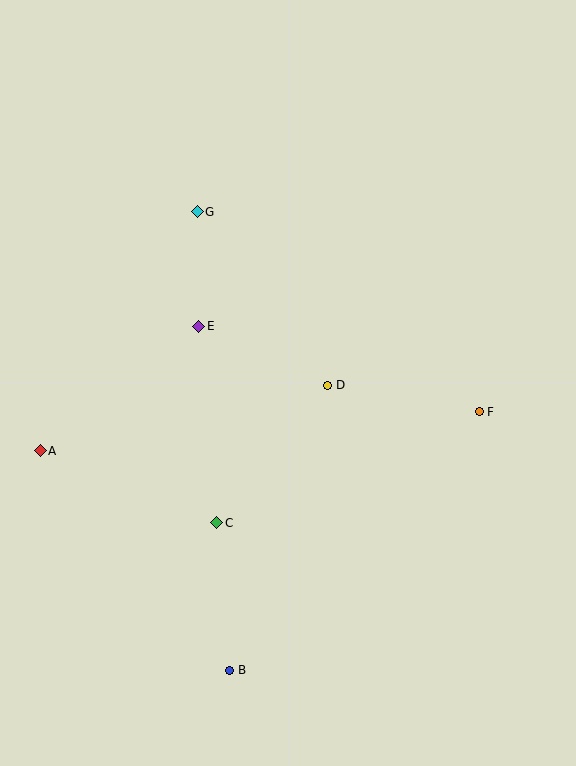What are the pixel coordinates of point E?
Point E is at (199, 326).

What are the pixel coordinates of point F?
Point F is at (479, 412).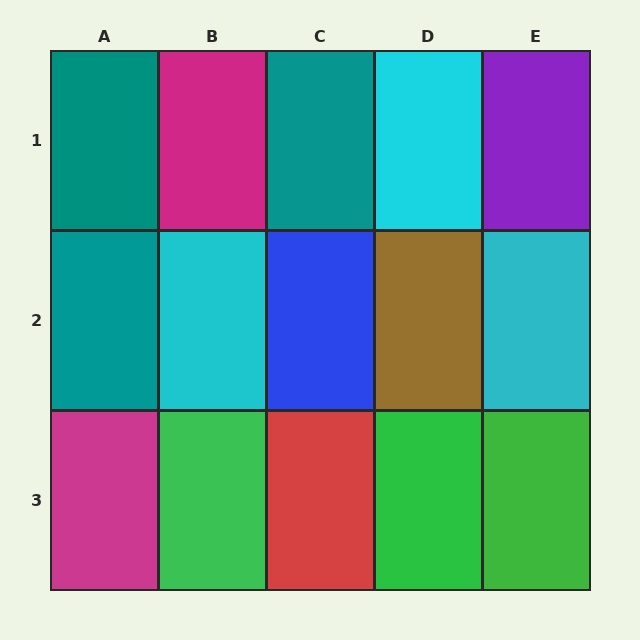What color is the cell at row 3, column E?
Green.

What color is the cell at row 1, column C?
Teal.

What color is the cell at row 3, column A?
Magenta.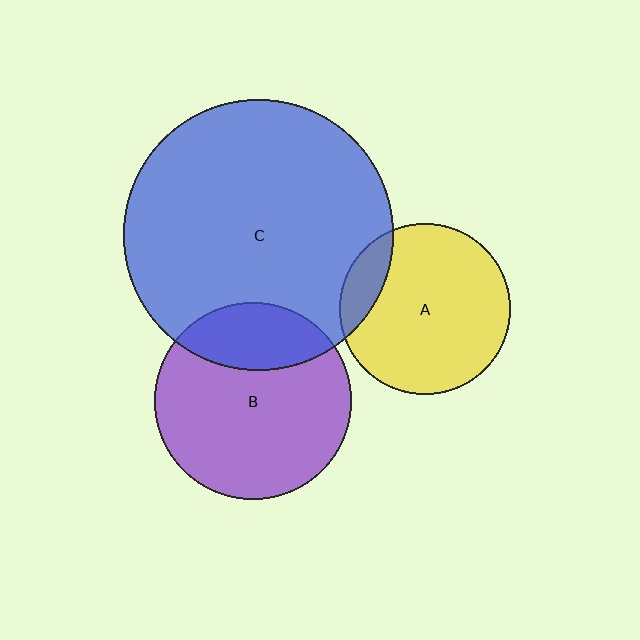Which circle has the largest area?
Circle C (blue).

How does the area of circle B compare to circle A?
Approximately 1.3 times.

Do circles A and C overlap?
Yes.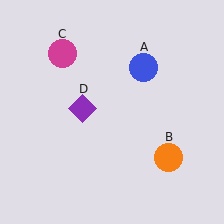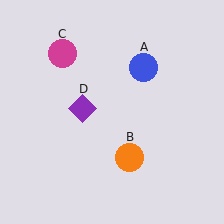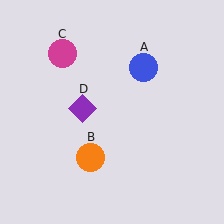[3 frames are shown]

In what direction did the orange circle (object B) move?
The orange circle (object B) moved left.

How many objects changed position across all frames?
1 object changed position: orange circle (object B).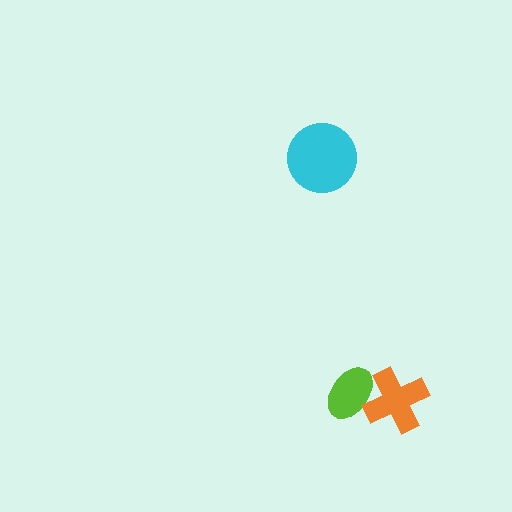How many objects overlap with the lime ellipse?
1 object overlaps with the lime ellipse.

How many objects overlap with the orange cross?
1 object overlaps with the orange cross.